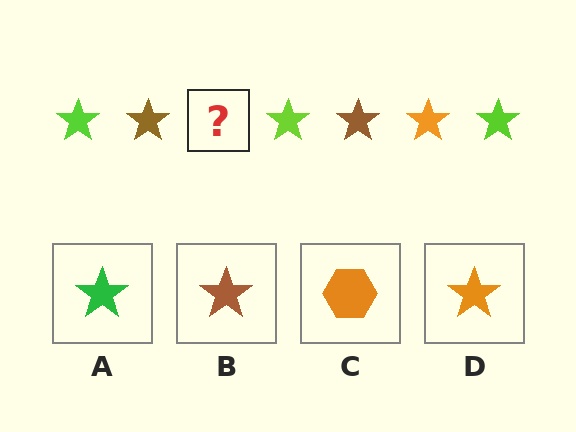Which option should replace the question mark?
Option D.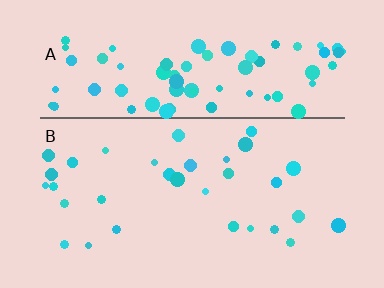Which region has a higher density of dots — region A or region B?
A (the top).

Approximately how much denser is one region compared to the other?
Approximately 2.7× — region A over region B.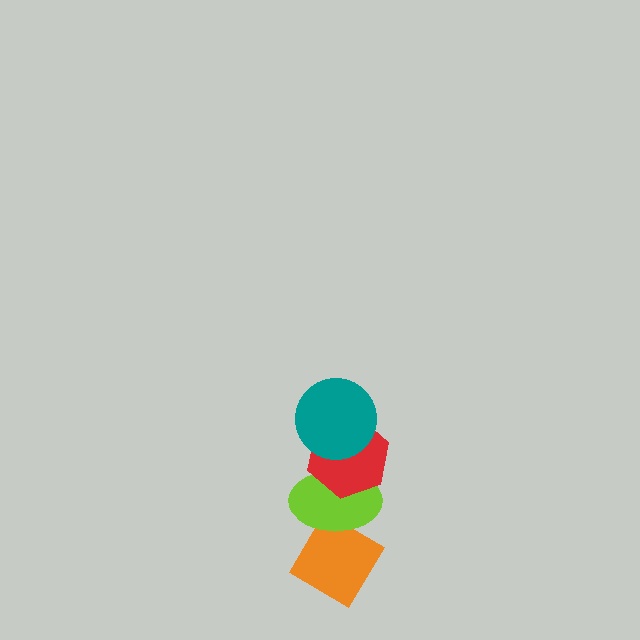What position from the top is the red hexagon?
The red hexagon is 2nd from the top.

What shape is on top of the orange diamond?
The lime ellipse is on top of the orange diamond.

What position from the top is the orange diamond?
The orange diamond is 4th from the top.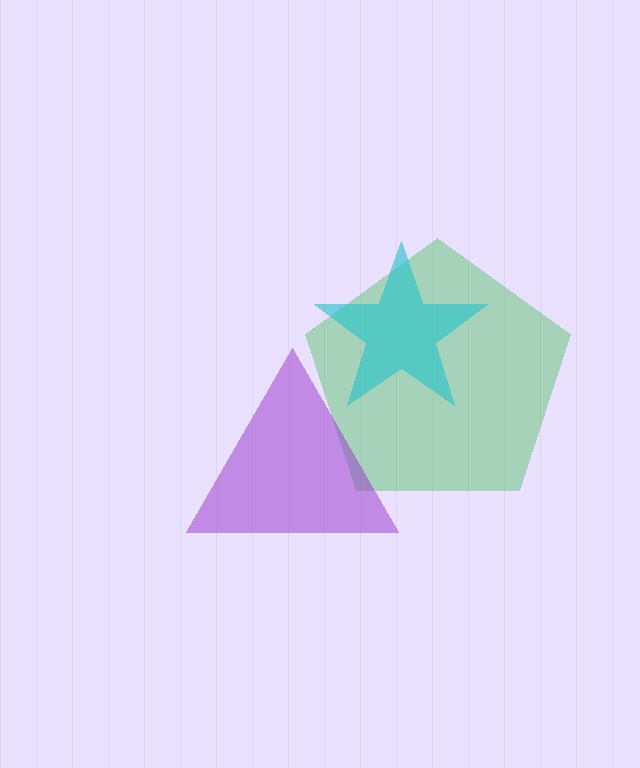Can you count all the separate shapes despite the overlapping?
Yes, there are 3 separate shapes.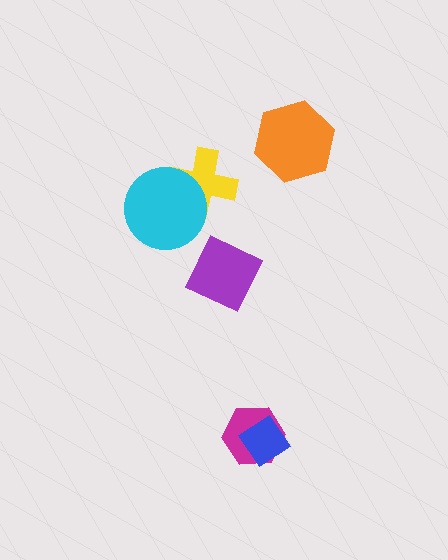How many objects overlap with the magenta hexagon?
1 object overlaps with the magenta hexagon.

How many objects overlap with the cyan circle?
1 object overlaps with the cyan circle.